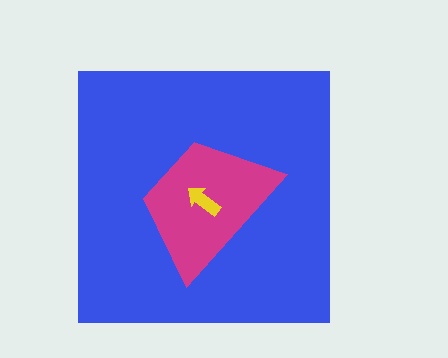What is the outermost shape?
The blue square.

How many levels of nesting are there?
3.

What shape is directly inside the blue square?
The magenta trapezoid.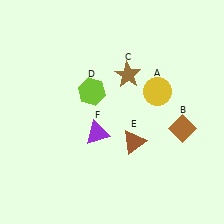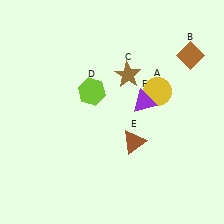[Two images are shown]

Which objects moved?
The objects that moved are: the brown diamond (B), the purple triangle (F).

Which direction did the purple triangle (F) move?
The purple triangle (F) moved right.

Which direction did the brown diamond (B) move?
The brown diamond (B) moved up.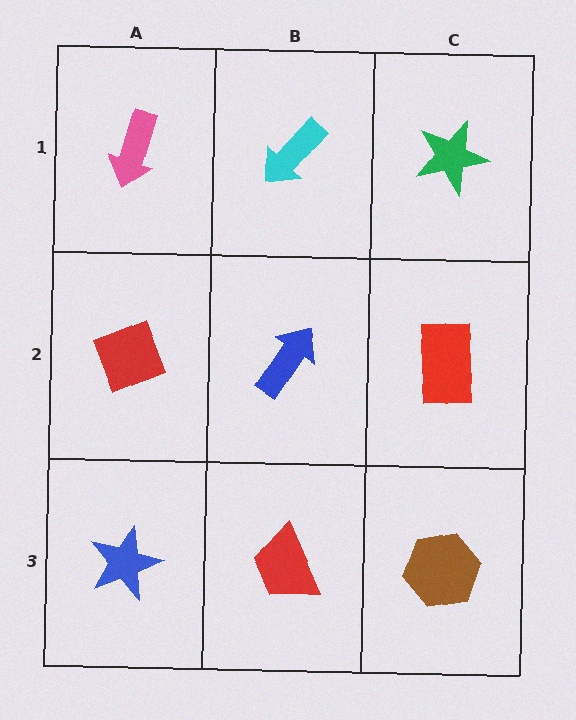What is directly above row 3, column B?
A blue arrow.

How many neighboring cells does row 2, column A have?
3.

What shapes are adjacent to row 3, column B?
A blue arrow (row 2, column B), a blue star (row 3, column A), a brown hexagon (row 3, column C).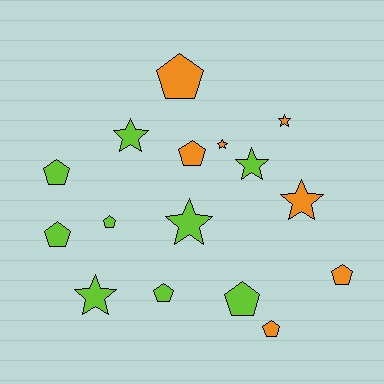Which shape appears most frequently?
Pentagon, with 9 objects.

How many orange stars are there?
There are 3 orange stars.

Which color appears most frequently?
Lime, with 9 objects.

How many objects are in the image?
There are 16 objects.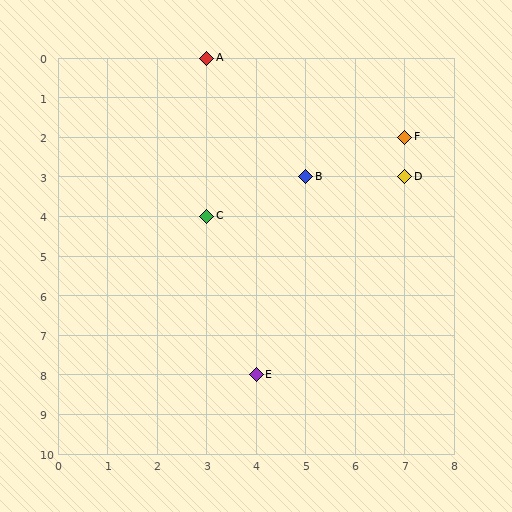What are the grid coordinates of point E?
Point E is at grid coordinates (4, 8).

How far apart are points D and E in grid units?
Points D and E are 3 columns and 5 rows apart (about 5.8 grid units diagonally).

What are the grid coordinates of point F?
Point F is at grid coordinates (7, 2).